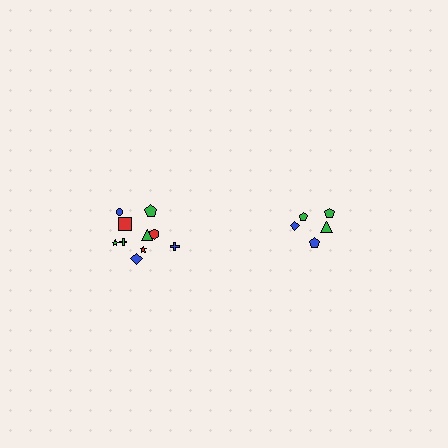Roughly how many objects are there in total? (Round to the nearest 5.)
Roughly 15 objects in total.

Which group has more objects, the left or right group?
The left group.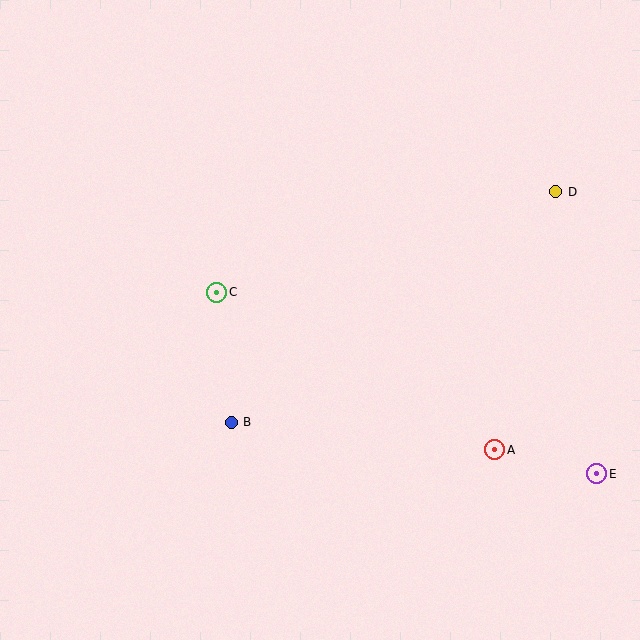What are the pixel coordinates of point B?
Point B is at (231, 422).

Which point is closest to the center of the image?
Point C at (217, 292) is closest to the center.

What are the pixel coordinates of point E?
Point E is at (597, 474).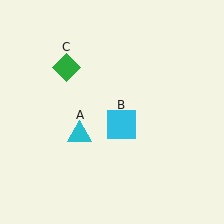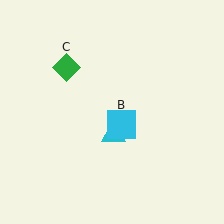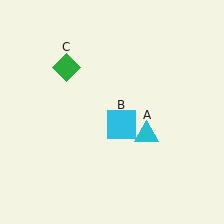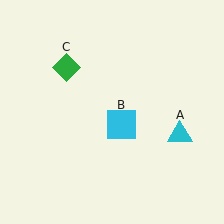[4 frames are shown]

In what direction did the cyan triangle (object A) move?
The cyan triangle (object A) moved right.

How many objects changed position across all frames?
1 object changed position: cyan triangle (object A).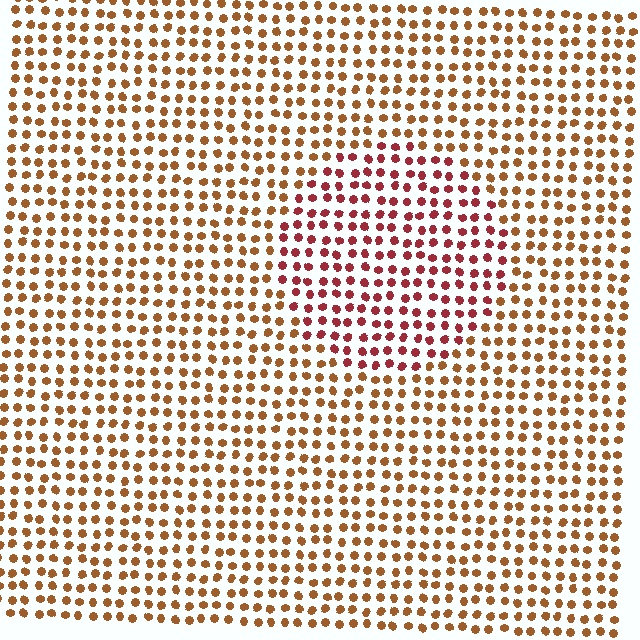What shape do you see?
I see a circle.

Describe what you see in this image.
The image is filled with small brown elements in a uniform arrangement. A circle-shaped region is visible where the elements are tinted to a slightly different hue, forming a subtle color boundary.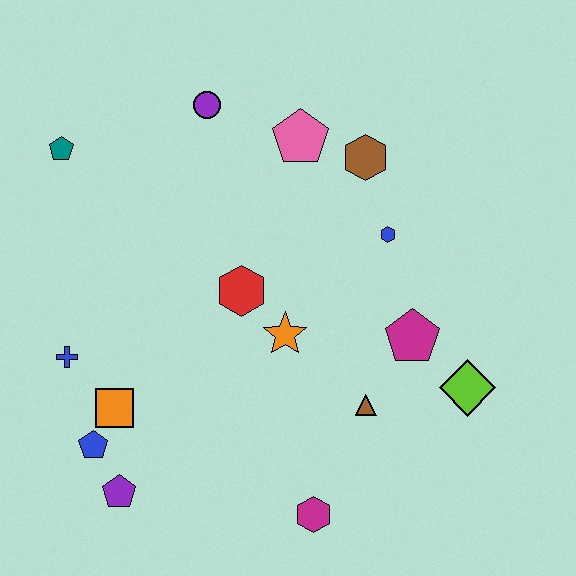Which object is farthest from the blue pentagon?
The brown hexagon is farthest from the blue pentagon.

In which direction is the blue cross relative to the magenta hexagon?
The blue cross is to the left of the magenta hexagon.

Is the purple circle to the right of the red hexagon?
No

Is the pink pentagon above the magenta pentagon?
Yes